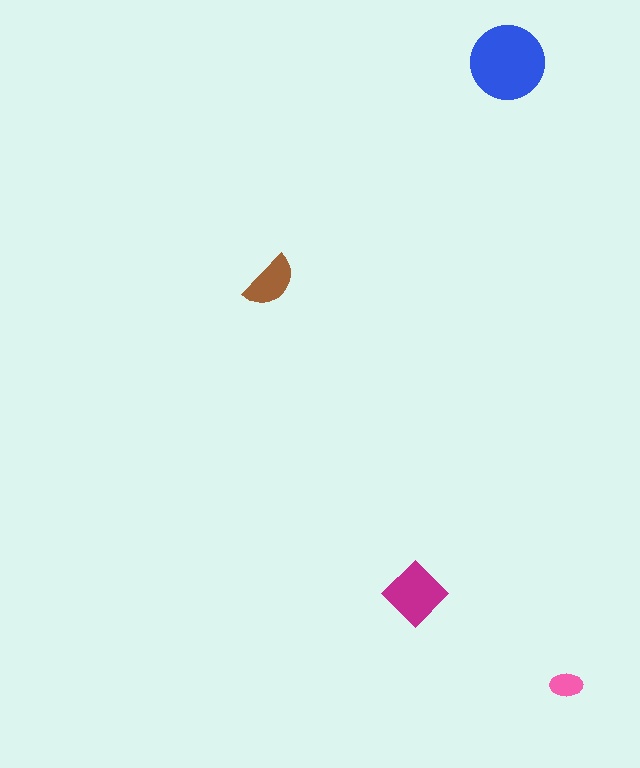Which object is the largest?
The blue circle.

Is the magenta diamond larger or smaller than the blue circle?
Smaller.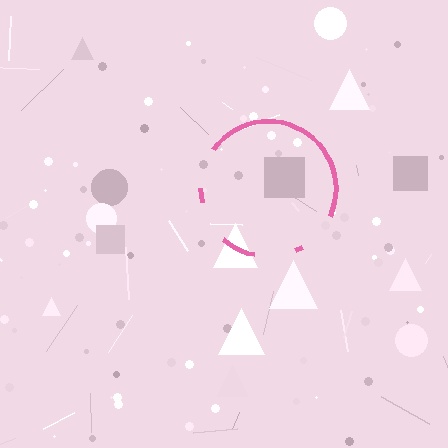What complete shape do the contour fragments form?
The contour fragments form a circle.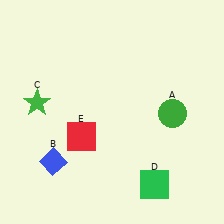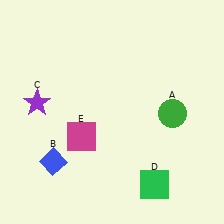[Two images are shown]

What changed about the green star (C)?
In Image 1, C is green. In Image 2, it changed to purple.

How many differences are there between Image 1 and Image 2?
There are 2 differences between the two images.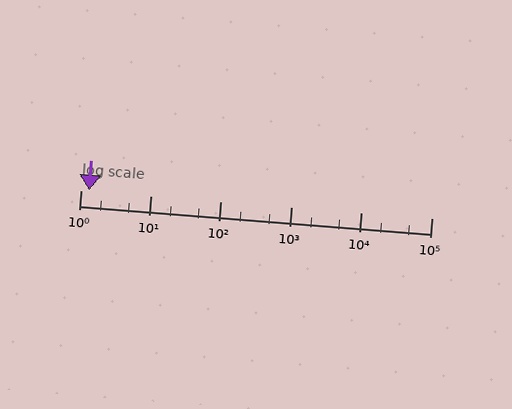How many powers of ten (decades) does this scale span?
The scale spans 5 decades, from 1 to 100000.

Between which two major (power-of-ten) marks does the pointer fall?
The pointer is between 1 and 10.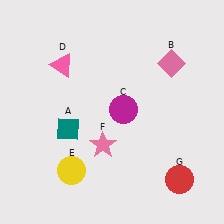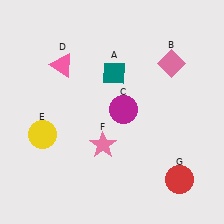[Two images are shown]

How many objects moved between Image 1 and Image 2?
2 objects moved between the two images.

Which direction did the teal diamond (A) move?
The teal diamond (A) moved up.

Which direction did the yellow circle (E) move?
The yellow circle (E) moved up.